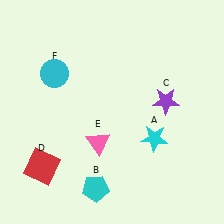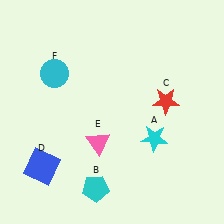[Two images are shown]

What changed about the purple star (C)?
In Image 1, C is purple. In Image 2, it changed to red.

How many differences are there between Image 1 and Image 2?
There are 2 differences between the two images.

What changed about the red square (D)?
In Image 1, D is red. In Image 2, it changed to blue.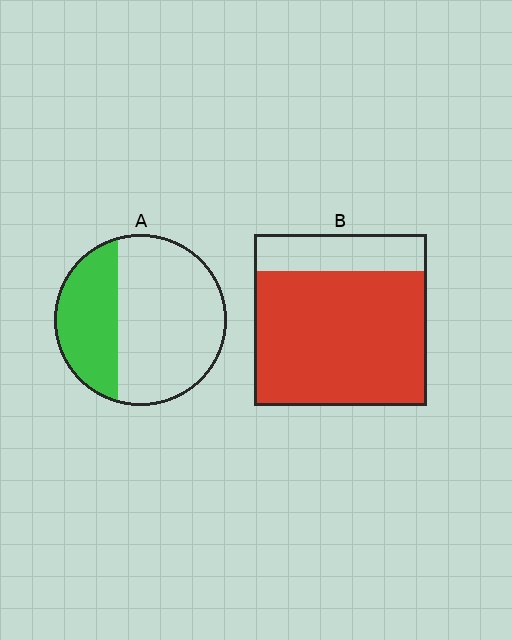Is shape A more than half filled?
No.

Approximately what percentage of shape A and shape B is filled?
A is approximately 35% and B is approximately 80%.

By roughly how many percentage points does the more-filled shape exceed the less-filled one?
By roughly 45 percentage points (B over A).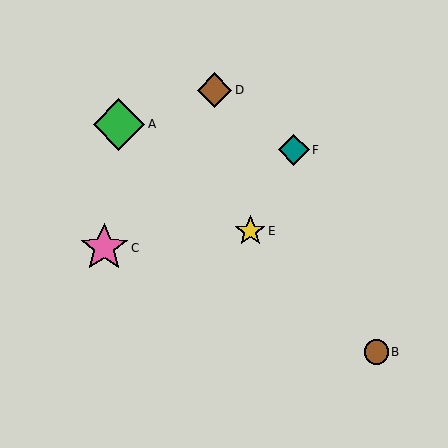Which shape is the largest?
The green diamond (labeled A) is the largest.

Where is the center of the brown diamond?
The center of the brown diamond is at (215, 90).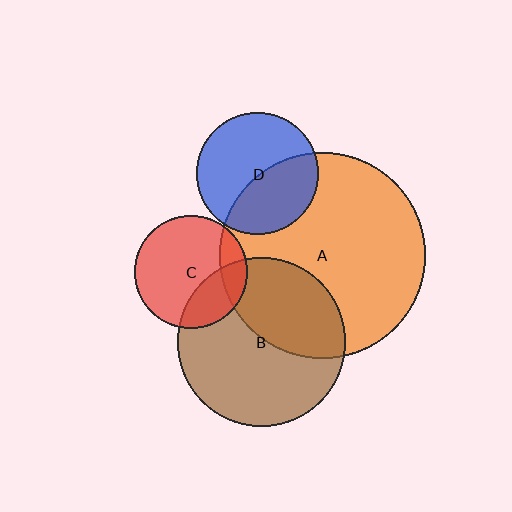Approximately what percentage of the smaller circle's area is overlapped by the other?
Approximately 30%.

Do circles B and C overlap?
Yes.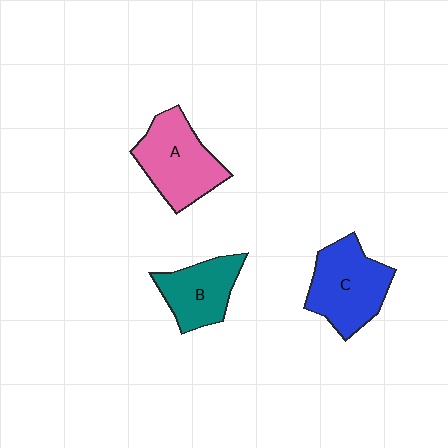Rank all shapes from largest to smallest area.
From largest to smallest: C (blue), A (pink), B (teal).